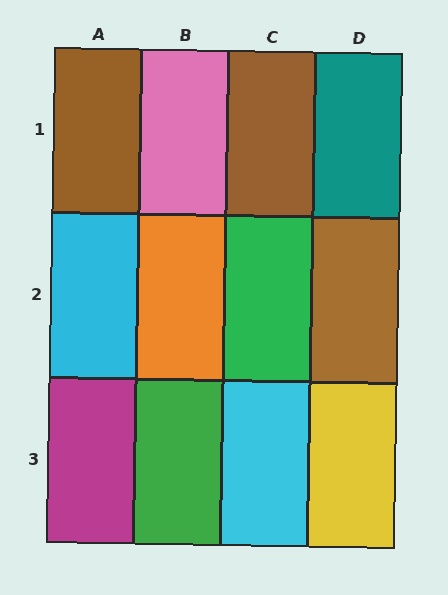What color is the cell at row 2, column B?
Orange.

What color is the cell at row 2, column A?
Cyan.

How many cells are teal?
1 cell is teal.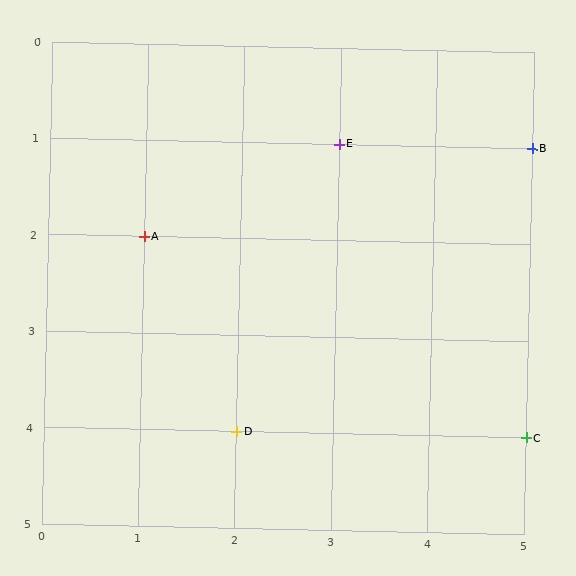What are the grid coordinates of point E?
Point E is at grid coordinates (3, 1).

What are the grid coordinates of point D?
Point D is at grid coordinates (2, 4).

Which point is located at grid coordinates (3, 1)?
Point E is at (3, 1).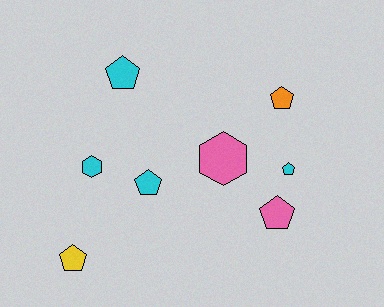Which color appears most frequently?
Cyan, with 4 objects.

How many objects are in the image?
There are 8 objects.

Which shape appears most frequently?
Pentagon, with 6 objects.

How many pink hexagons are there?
There is 1 pink hexagon.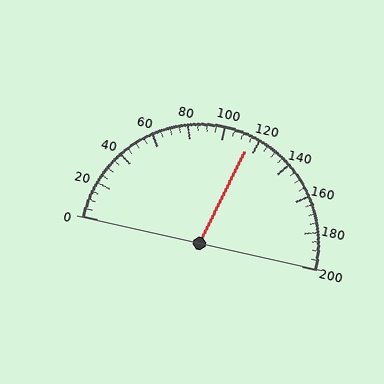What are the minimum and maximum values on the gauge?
The gauge ranges from 0 to 200.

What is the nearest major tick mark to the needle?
The nearest major tick mark is 120.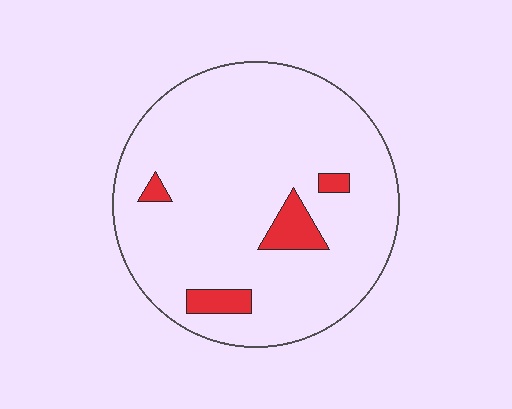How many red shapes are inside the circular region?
4.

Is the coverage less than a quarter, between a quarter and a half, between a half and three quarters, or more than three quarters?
Less than a quarter.